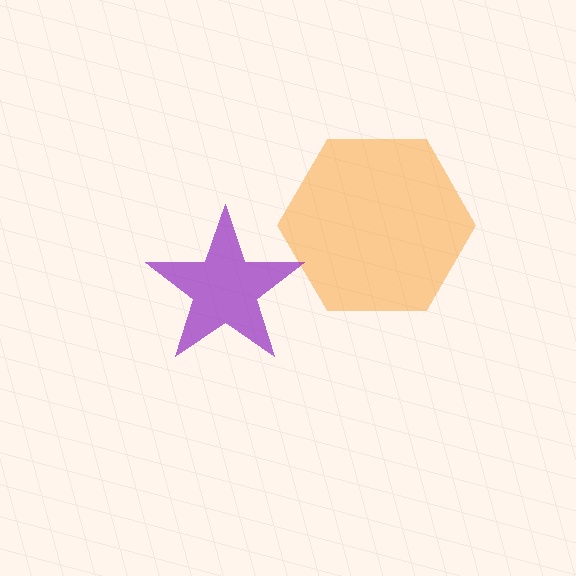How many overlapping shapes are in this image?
There are 2 overlapping shapes in the image.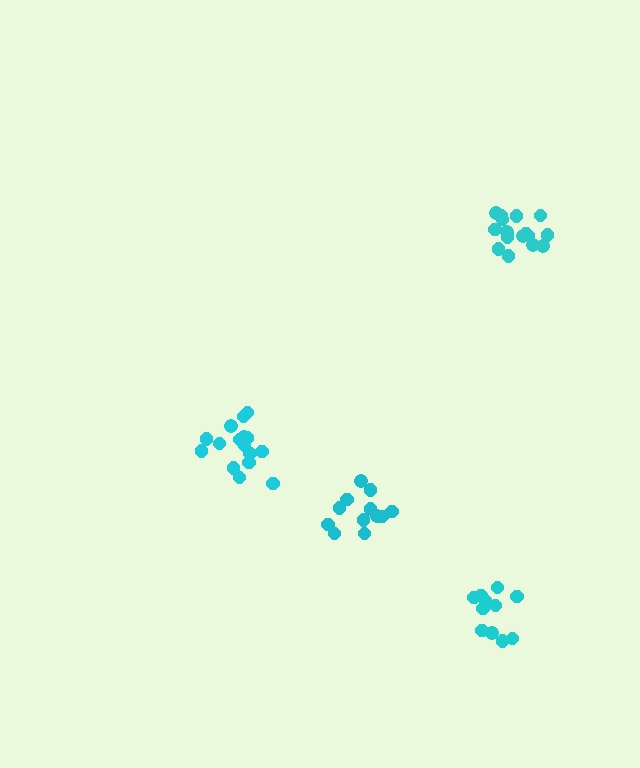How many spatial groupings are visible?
There are 4 spatial groupings.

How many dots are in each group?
Group 1: 16 dots, Group 2: 16 dots, Group 3: 12 dots, Group 4: 11 dots (55 total).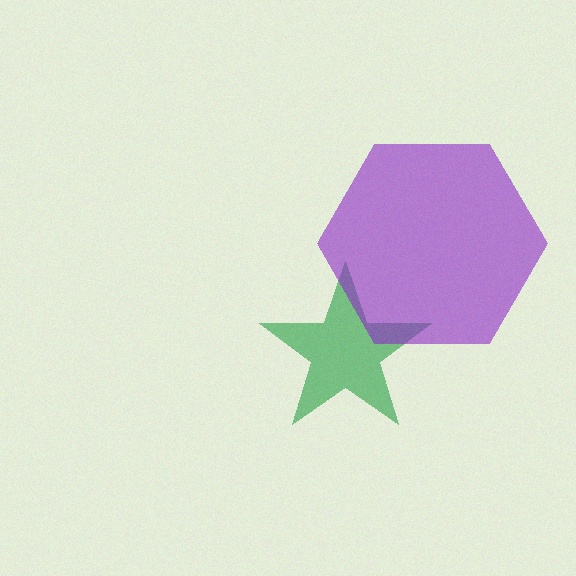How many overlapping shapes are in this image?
There are 2 overlapping shapes in the image.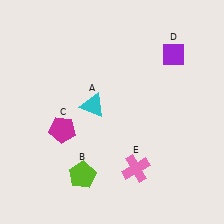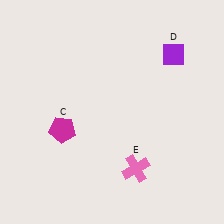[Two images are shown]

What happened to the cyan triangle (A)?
The cyan triangle (A) was removed in Image 2. It was in the top-left area of Image 1.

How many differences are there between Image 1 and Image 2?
There are 2 differences between the two images.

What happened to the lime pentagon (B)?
The lime pentagon (B) was removed in Image 2. It was in the bottom-left area of Image 1.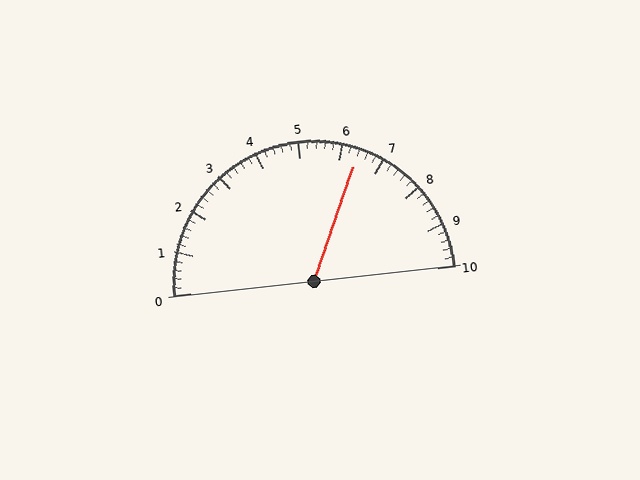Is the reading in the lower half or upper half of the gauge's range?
The reading is in the upper half of the range (0 to 10).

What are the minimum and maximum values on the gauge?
The gauge ranges from 0 to 10.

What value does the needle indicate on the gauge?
The needle indicates approximately 6.4.